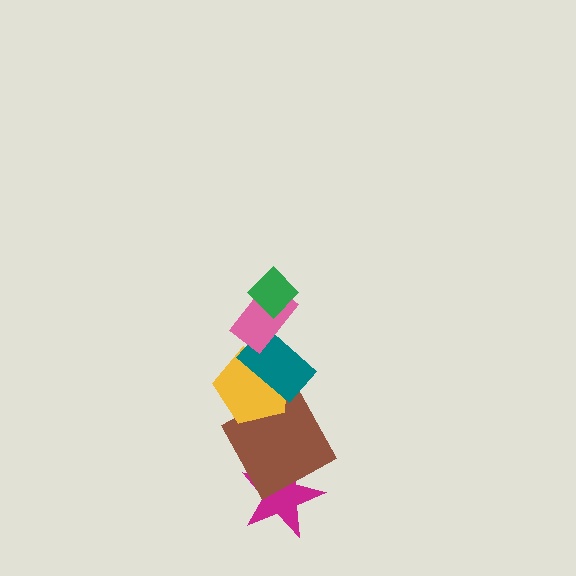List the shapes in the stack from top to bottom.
From top to bottom: the green diamond, the pink rectangle, the teal rectangle, the yellow pentagon, the brown square, the magenta star.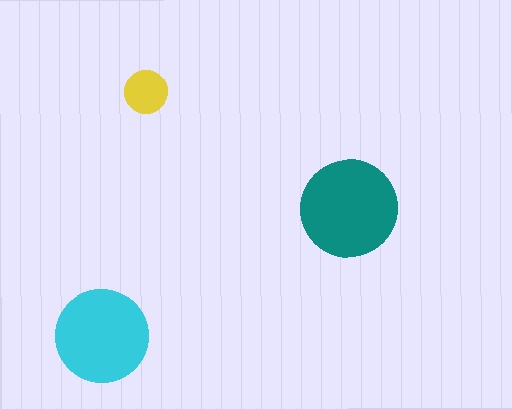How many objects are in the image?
There are 3 objects in the image.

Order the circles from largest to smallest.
the teal one, the cyan one, the yellow one.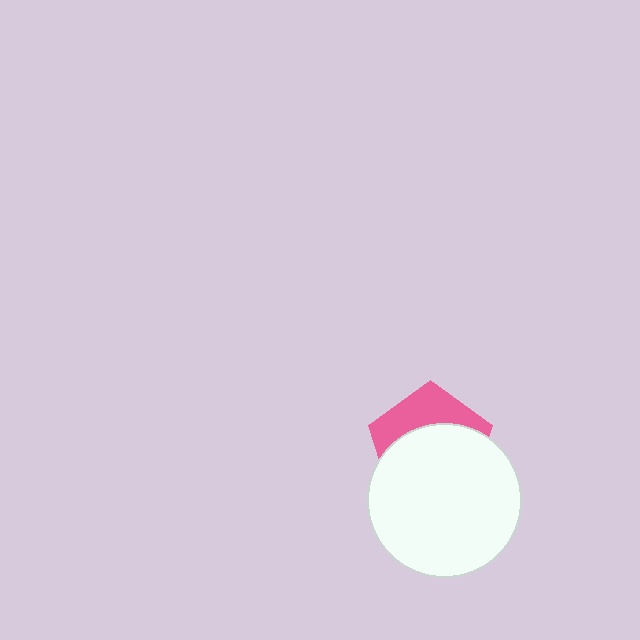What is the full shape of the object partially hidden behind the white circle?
The partially hidden object is a pink pentagon.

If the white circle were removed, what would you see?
You would see the complete pink pentagon.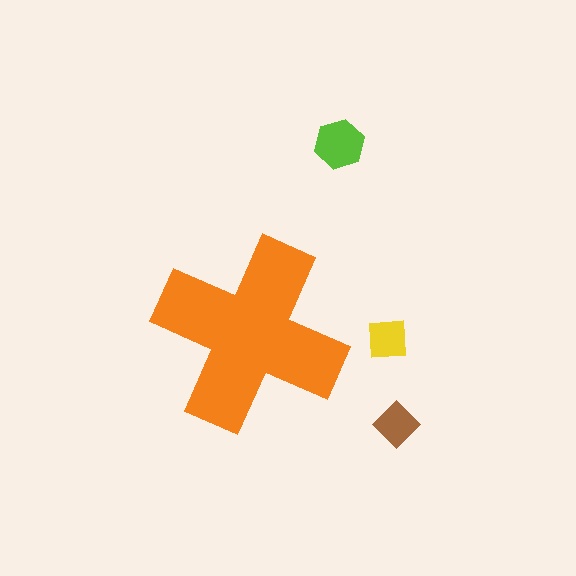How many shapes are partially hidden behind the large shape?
0 shapes are partially hidden.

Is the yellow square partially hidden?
No, the yellow square is fully visible.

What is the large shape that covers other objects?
An orange cross.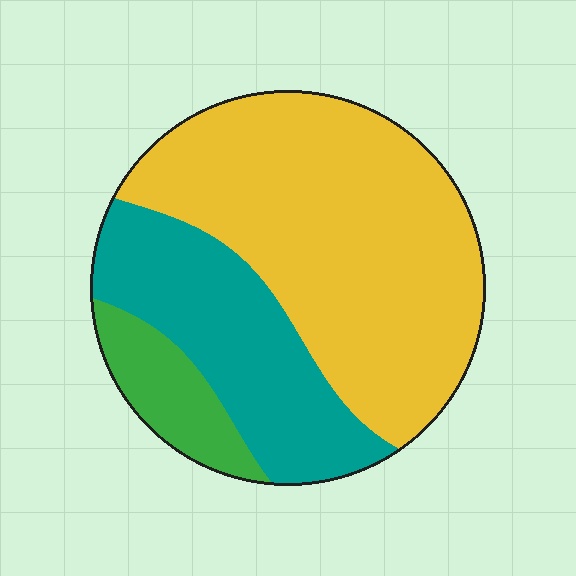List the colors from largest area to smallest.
From largest to smallest: yellow, teal, green.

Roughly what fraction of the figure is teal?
Teal takes up about one third (1/3) of the figure.